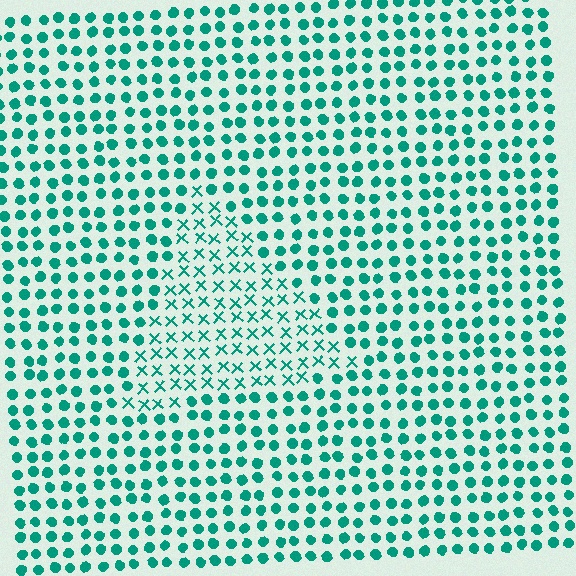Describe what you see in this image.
The image is filled with small teal elements arranged in a uniform grid. A triangle-shaped region contains X marks, while the surrounding area contains circles. The boundary is defined purely by the change in element shape.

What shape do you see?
I see a triangle.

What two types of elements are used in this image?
The image uses X marks inside the triangle region and circles outside it.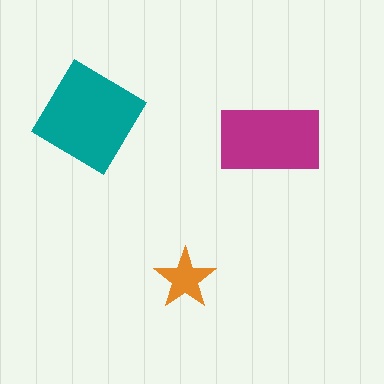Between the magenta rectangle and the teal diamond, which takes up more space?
The teal diamond.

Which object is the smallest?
The orange star.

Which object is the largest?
The teal diamond.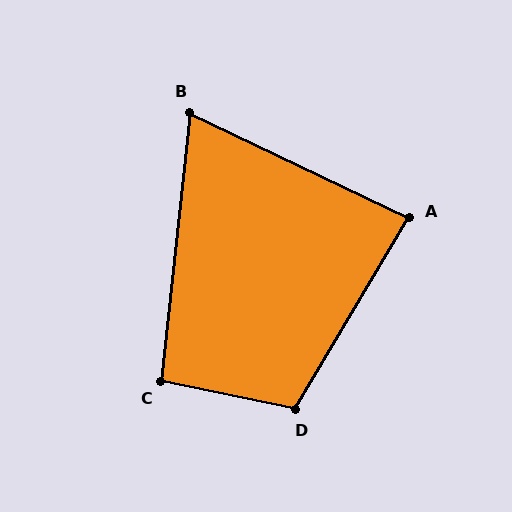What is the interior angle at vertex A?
Approximately 85 degrees (acute).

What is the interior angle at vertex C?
Approximately 95 degrees (obtuse).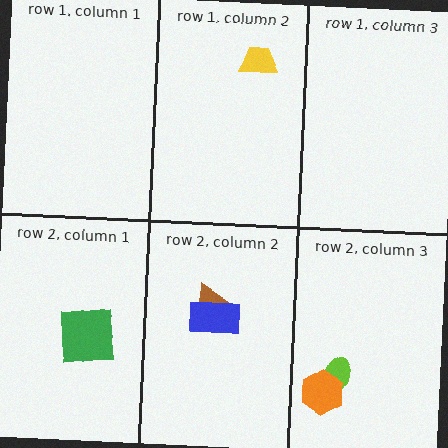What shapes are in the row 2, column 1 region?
The green square.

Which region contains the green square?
The row 2, column 1 region.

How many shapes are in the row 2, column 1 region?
1.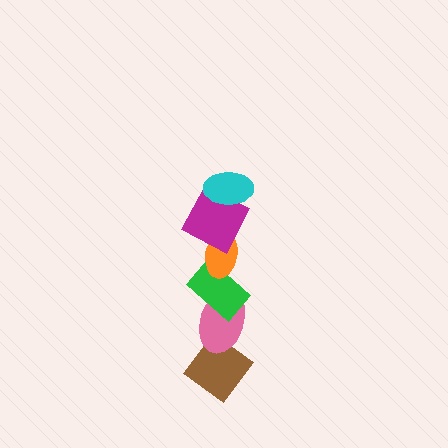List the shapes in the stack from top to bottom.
From top to bottom: the cyan ellipse, the magenta square, the orange ellipse, the green rectangle, the pink ellipse, the brown diamond.